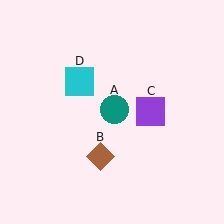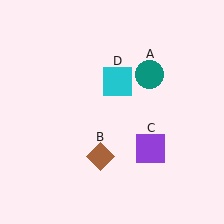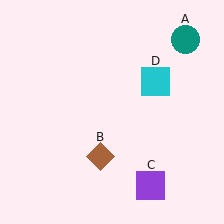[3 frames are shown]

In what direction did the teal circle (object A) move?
The teal circle (object A) moved up and to the right.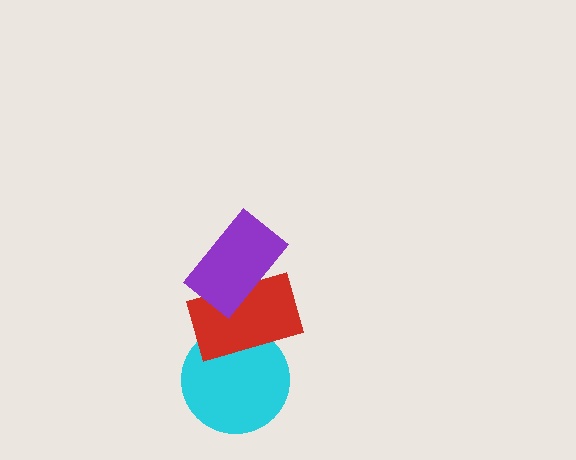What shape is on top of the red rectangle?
The purple rectangle is on top of the red rectangle.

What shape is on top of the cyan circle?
The red rectangle is on top of the cyan circle.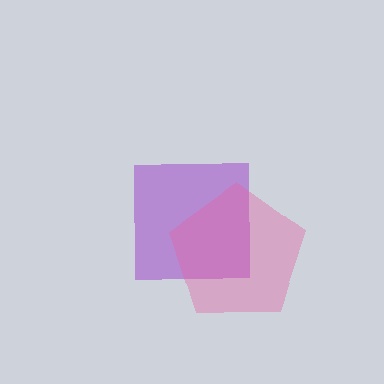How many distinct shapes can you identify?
There are 2 distinct shapes: a purple square, a pink pentagon.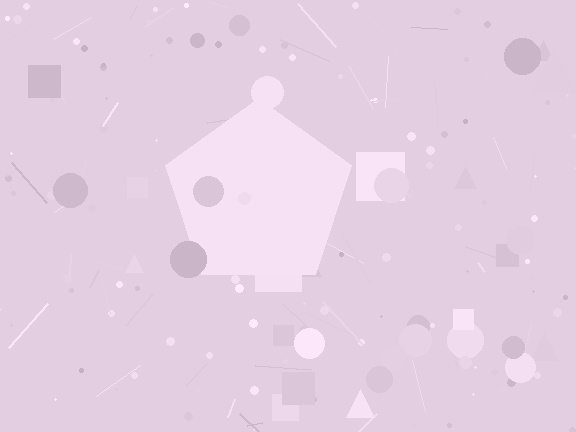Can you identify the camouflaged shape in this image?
The camouflaged shape is a pentagon.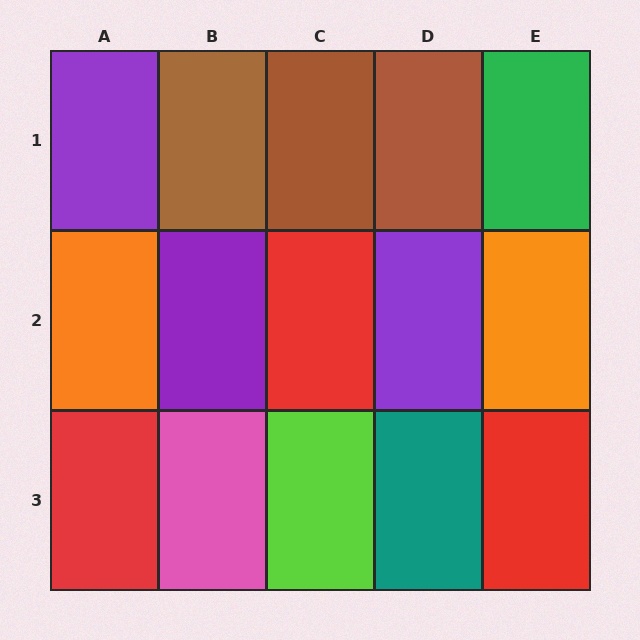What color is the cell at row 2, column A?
Orange.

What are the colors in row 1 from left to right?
Purple, brown, brown, brown, green.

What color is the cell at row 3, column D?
Teal.